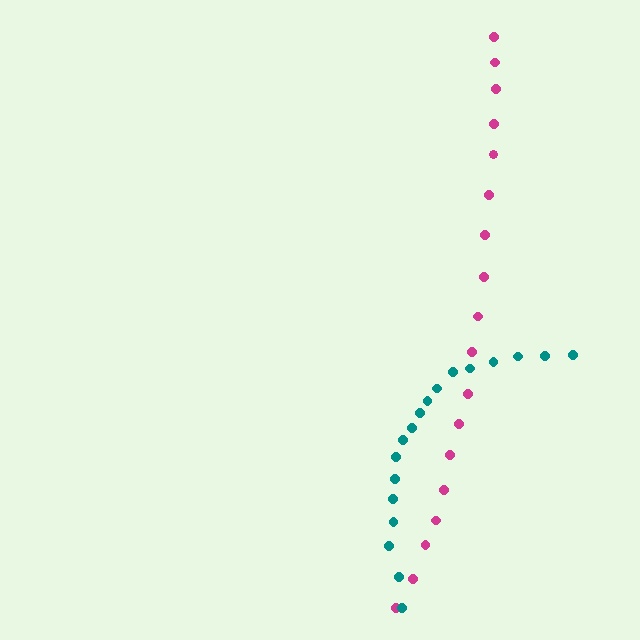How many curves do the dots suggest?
There are 2 distinct paths.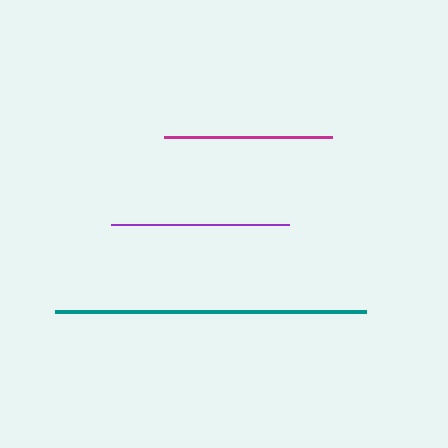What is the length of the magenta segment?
The magenta segment is approximately 168 pixels long.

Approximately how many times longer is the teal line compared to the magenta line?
The teal line is approximately 1.9 times the length of the magenta line.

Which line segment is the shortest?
The magenta line is the shortest at approximately 168 pixels.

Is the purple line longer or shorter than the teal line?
The teal line is longer than the purple line.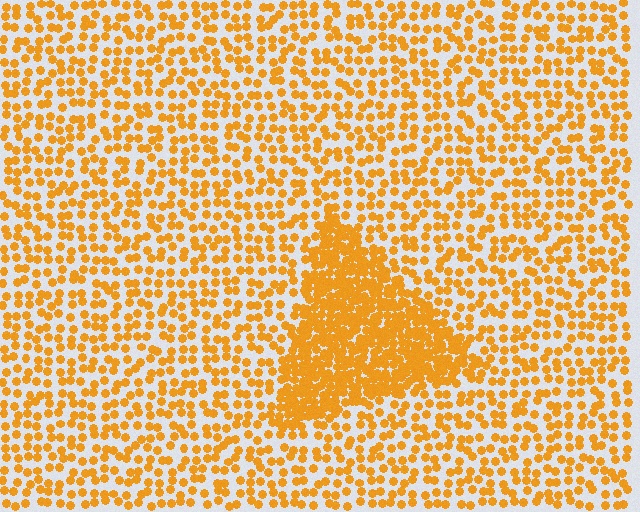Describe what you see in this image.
The image contains small orange elements arranged at two different densities. A triangle-shaped region is visible where the elements are more densely packed than the surrounding area.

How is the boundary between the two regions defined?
The boundary is defined by a change in element density (approximately 2.4x ratio). All elements are the same color, size, and shape.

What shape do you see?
I see a triangle.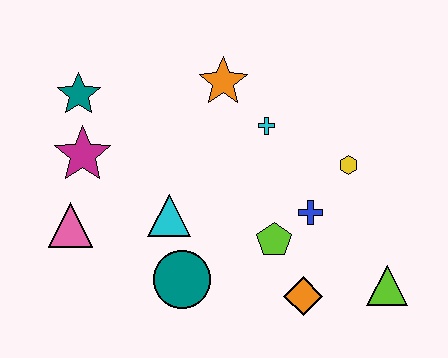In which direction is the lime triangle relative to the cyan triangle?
The lime triangle is to the right of the cyan triangle.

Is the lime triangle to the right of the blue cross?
Yes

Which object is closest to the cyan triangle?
The teal circle is closest to the cyan triangle.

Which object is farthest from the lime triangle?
The teal star is farthest from the lime triangle.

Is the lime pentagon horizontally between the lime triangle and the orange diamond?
No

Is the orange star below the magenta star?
No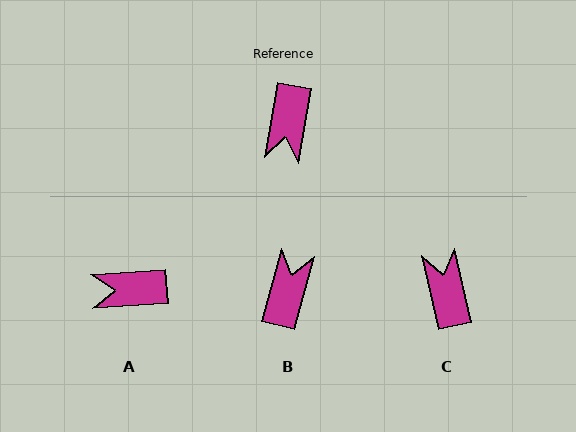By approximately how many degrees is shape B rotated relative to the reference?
Approximately 175 degrees counter-clockwise.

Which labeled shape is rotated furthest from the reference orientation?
B, about 175 degrees away.